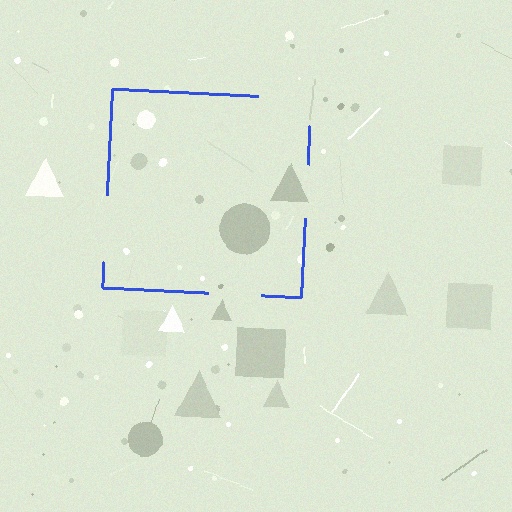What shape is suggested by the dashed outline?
The dashed outline suggests a square.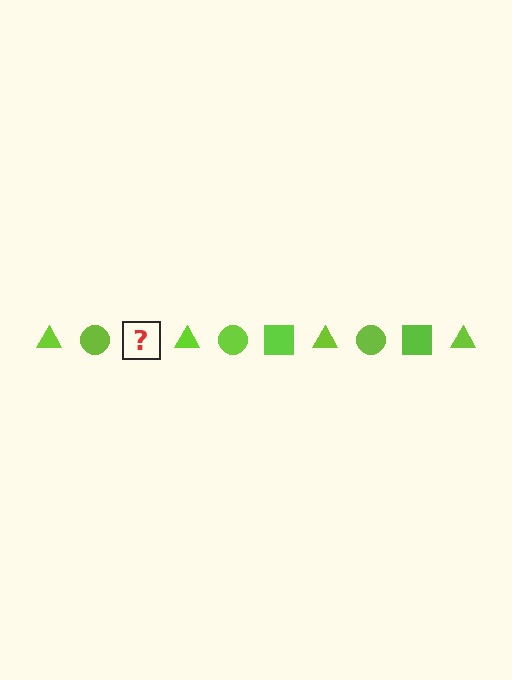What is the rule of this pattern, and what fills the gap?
The rule is that the pattern cycles through triangle, circle, square shapes in lime. The gap should be filled with a lime square.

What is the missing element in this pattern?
The missing element is a lime square.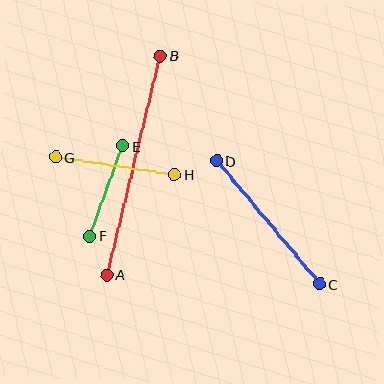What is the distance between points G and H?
The distance is approximately 120 pixels.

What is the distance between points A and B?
The distance is approximately 226 pixels.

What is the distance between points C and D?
The distance is approximately 161 pixels.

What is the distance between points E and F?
The distance is approximately 96 pixels.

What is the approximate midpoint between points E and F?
The midpoint is at approximately (106, 191) pixels.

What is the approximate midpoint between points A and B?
The midpoint is at approximately (133, 165) pixels.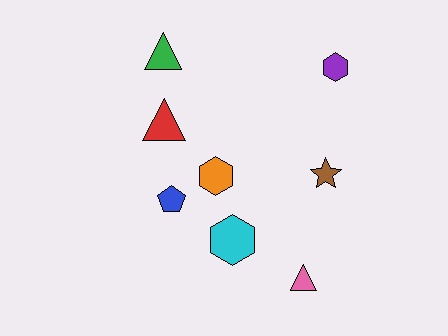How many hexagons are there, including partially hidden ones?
There are 3 hexagons.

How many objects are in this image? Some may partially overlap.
There are 8 objects.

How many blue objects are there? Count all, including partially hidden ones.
There is 1 blue object.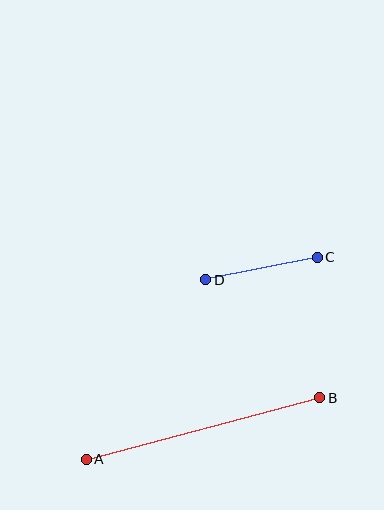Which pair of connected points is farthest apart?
Points A and B are farthest apart.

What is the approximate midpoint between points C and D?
The midpoint is at approximately (262, 269) pixels.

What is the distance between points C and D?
The distance is approximately 114 pixels.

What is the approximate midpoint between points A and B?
The midpoint is at approximately (203, 428) pixels.